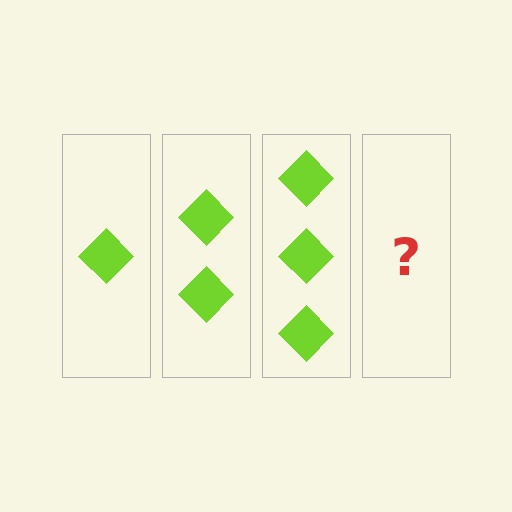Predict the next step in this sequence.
The next step is 4 diamonds.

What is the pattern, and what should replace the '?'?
The pattern is that each step adds one more diamond. The '?' should be 4 diamonds.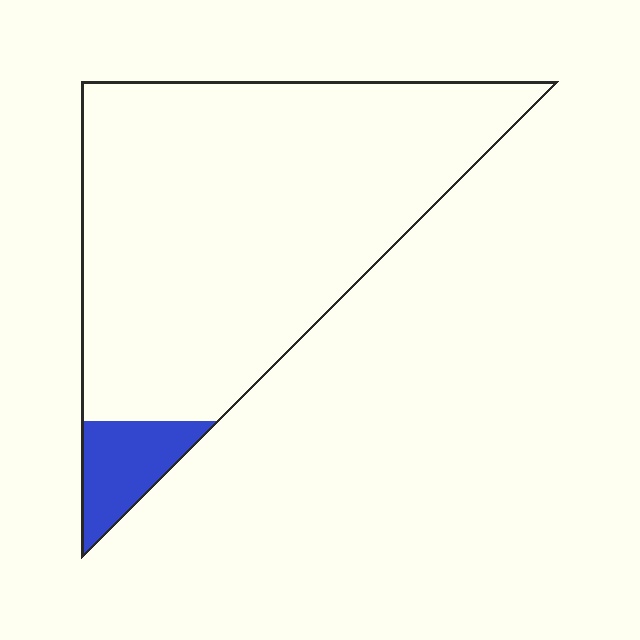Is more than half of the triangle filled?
No.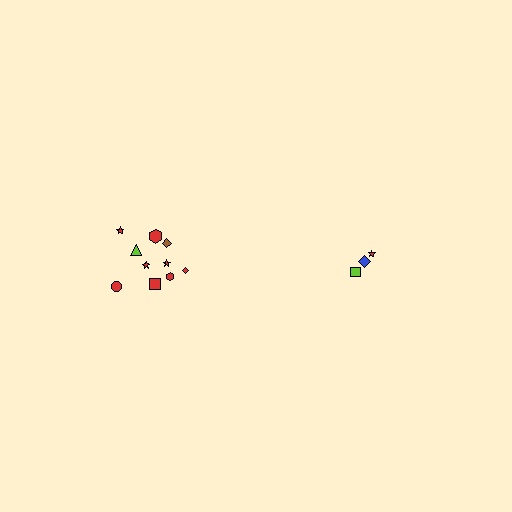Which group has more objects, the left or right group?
The left group.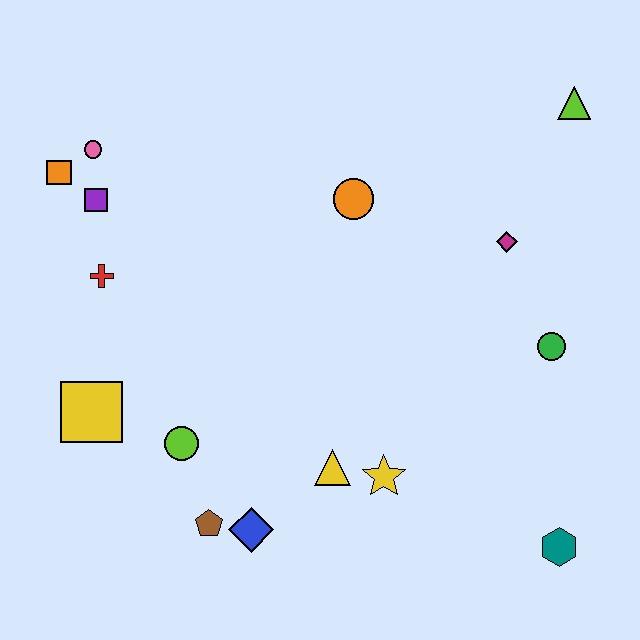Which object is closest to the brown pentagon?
The blue diamond is closest to the brown pentagon.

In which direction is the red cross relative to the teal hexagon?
The red cross is to the left of the teal hexagon.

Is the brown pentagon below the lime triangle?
Yes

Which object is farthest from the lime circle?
The lime triangle is farthest from the lime circle.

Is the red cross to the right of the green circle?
No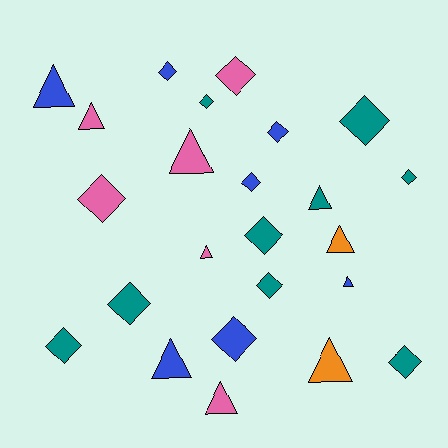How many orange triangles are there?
There are 2 orange triangles.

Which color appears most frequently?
Teal, with 9 objects.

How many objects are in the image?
There are 24 objects.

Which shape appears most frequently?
Diamond, with 14 objects.